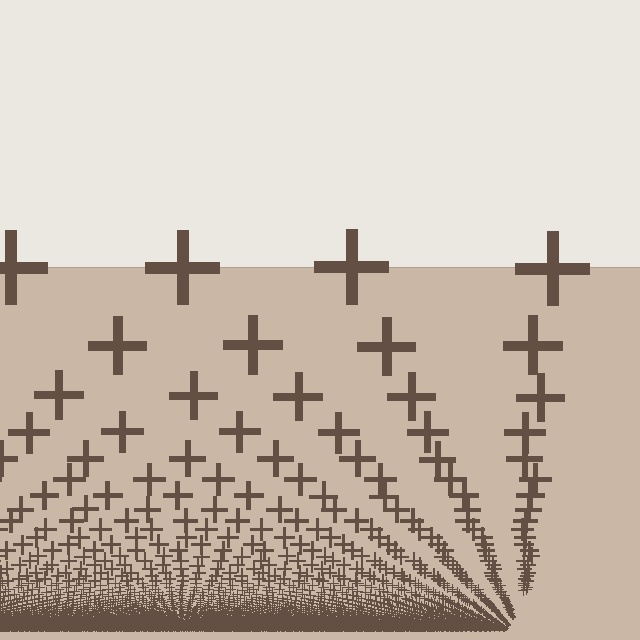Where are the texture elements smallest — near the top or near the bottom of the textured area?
Near the bottom.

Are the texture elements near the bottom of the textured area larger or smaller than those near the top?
Smaller. The gradient is inverted — elements near the bottom are smaller and denser.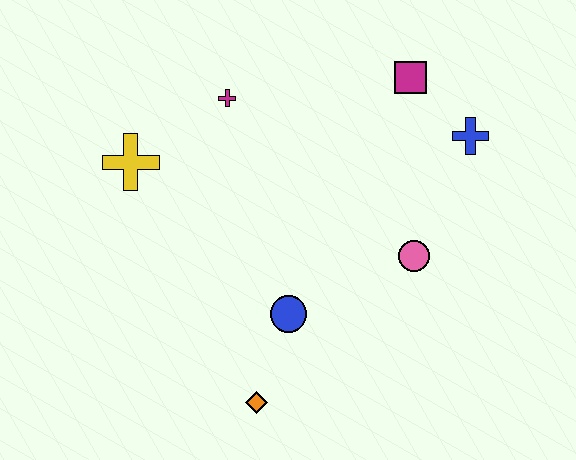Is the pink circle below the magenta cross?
Yes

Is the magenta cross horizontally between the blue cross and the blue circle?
No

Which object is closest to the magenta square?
The blue cross is closest to the magenta square.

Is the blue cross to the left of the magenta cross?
No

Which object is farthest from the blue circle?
The magenta square is farthest from the blue circle.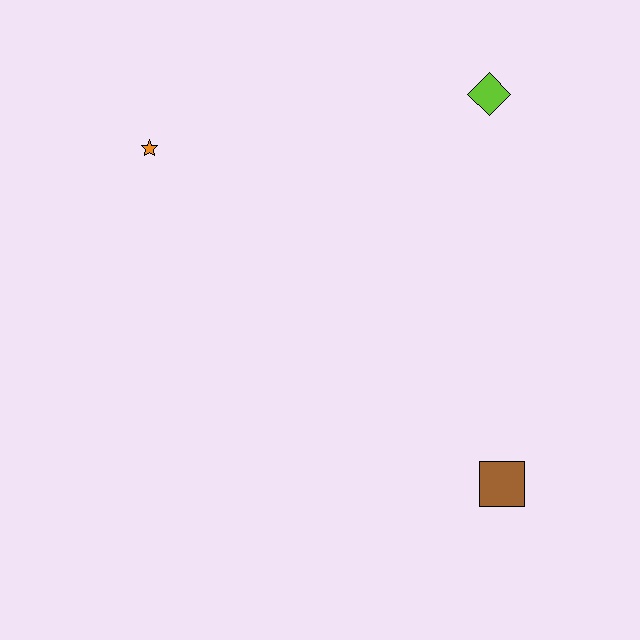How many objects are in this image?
There are 3 objects.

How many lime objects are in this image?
There is 1 lime object.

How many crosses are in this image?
There are no crosses.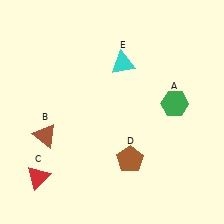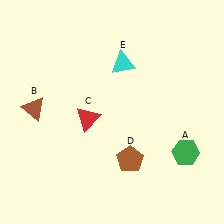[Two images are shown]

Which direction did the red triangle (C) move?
The red triangle (C) moved up.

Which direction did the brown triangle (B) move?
The brown triangle (B) moved up.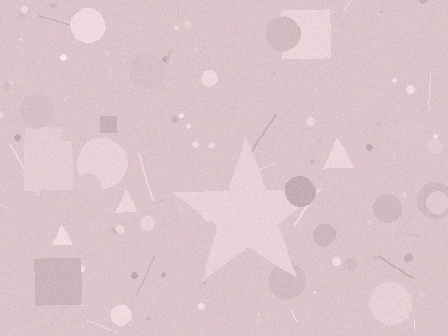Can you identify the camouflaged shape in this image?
The camouflaged shape is a star.